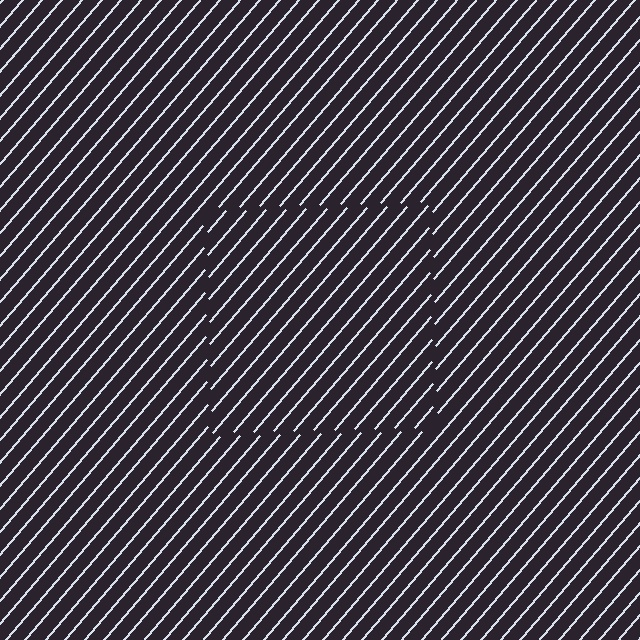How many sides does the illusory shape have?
4 sides — the line-ends trace a square.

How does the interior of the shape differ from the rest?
The interior of the shape contains the same grating, shifted by half a period — the contour is defined by the phase discontinuity where line-ends from the inner and outer gratings abut.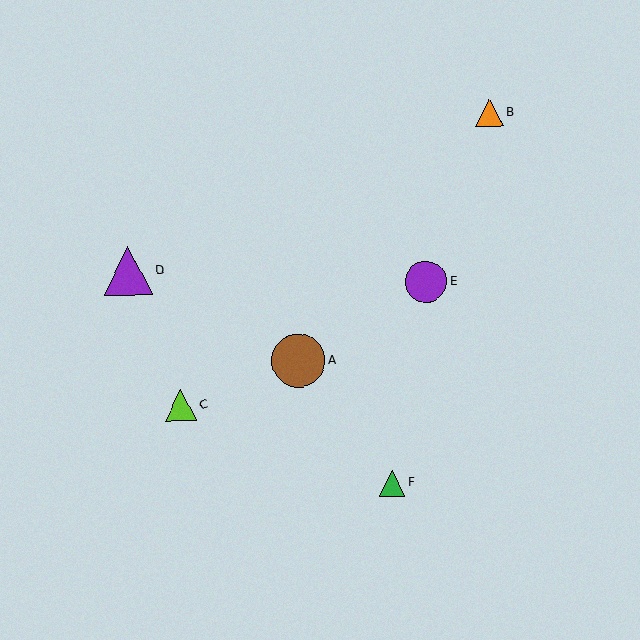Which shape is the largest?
The brown circle (labeled A) is the largest.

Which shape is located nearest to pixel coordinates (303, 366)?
The brown circle (labeled A) at (299, 361) is nearest to that location.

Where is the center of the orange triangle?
The center of the orange triangle is at (489, 113).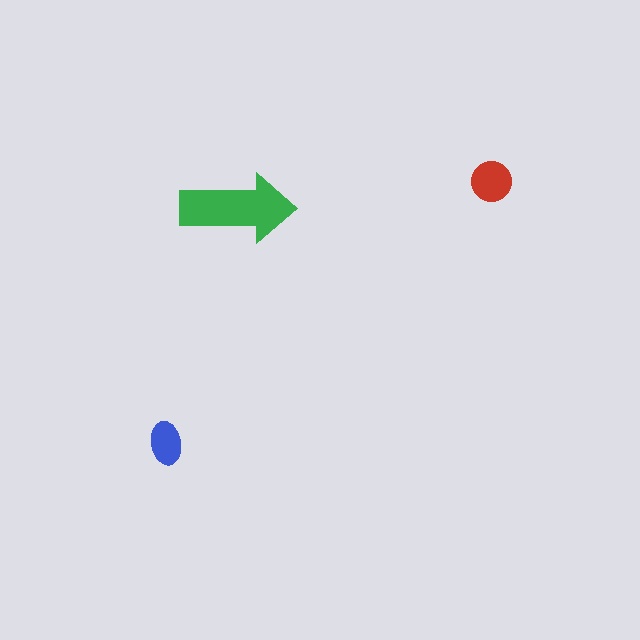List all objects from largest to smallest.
The green arrow, the red circle, the blue ellipse.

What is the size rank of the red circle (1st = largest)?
2nd.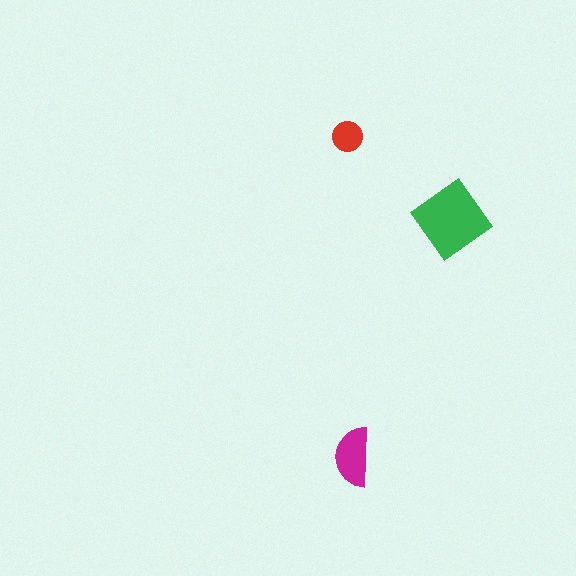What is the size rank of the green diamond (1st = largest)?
1st.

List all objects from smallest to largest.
The red circle, the magenta semicircle, the green diamond.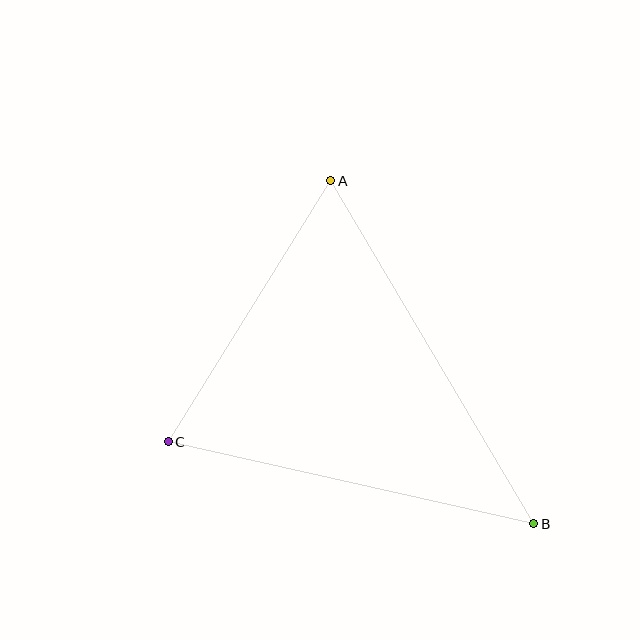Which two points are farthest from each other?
Points A and B are farthest from each other.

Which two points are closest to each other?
Points A and C are closest to each other.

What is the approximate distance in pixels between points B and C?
The distance between B and C is approximately 375 pixels.